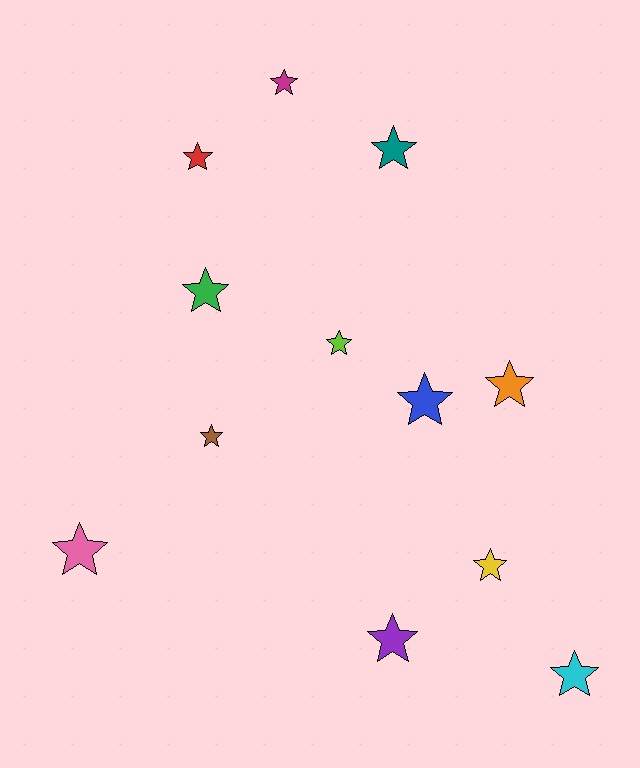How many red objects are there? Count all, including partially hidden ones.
There is 1 red object.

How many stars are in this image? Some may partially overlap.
There are 12 stars.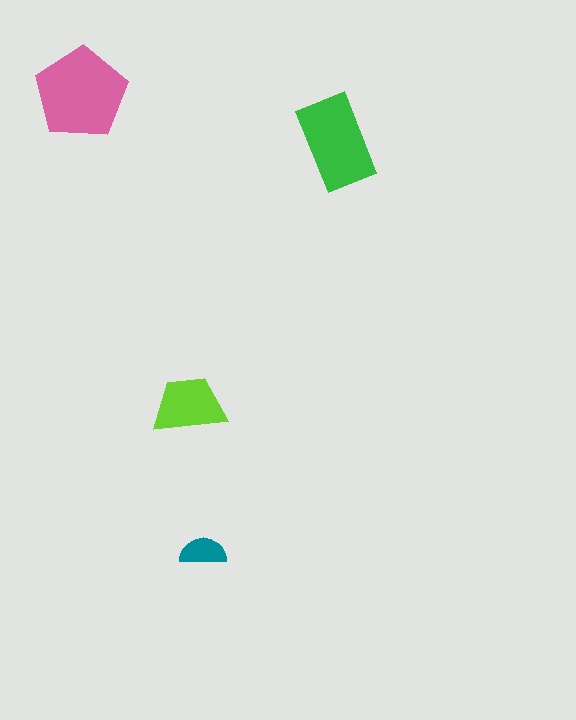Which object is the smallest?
The teal semicircle.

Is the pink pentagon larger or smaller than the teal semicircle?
Larger.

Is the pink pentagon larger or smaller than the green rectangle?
Larger.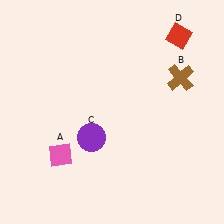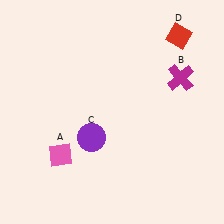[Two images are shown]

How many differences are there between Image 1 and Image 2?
There is 1 difference between the two images.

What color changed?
The cross (B) changed from brown in Image 1 to magenta in Image 2.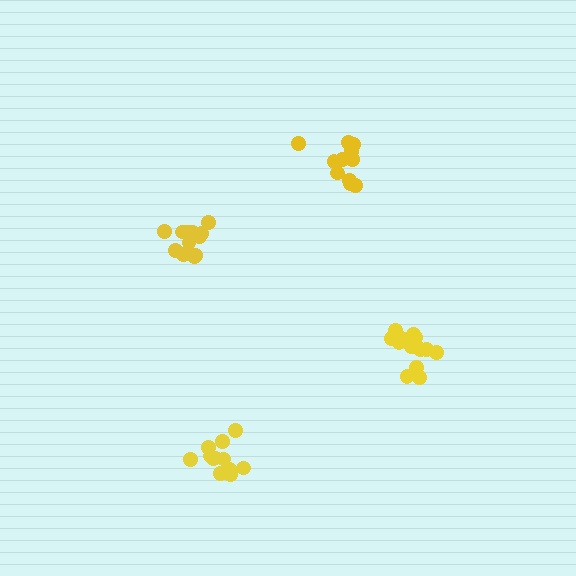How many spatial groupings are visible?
There are 4 spatial groupings.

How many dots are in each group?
Group 1: 13 dots, Group 2: 12 dots, Group 3: 12 dots, Group 4: 11 dots (48 total).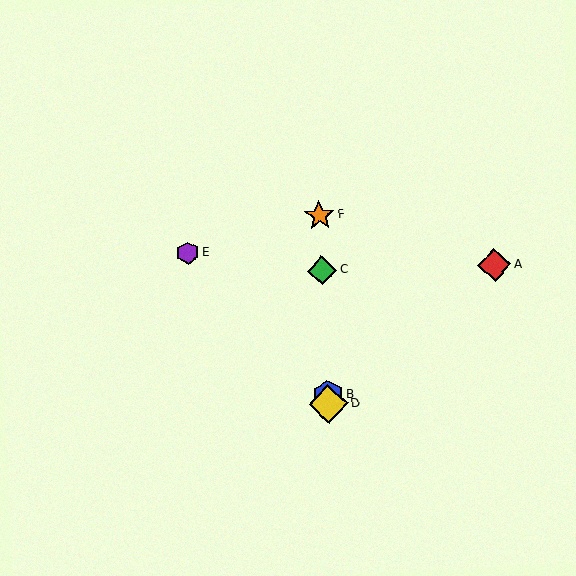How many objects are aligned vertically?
4 objects (B, C, D, F) are aligned vertically.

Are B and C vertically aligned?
Yes, both are at x≈328.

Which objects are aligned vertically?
Objects B, C, D, F are aligned vertically.